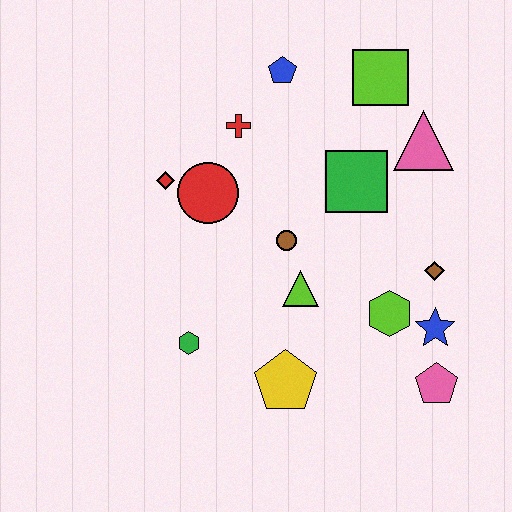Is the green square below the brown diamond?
No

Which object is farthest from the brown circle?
The pink pentagon is farthest from the brown circle.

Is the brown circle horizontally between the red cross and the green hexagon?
No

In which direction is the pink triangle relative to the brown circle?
The pink triangle is to the right of the brown circle.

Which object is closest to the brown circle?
The lime triangle is closest to the brown circle.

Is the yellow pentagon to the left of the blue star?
Yes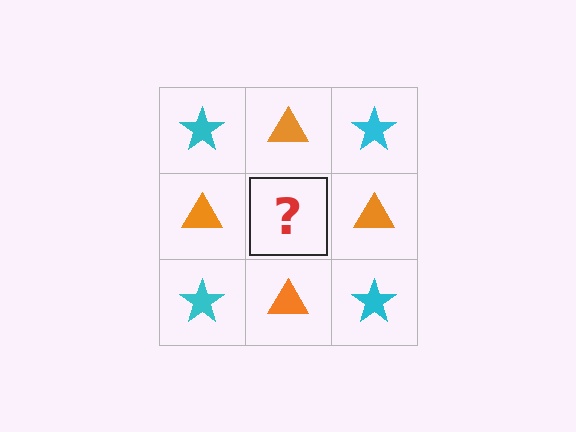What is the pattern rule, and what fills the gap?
The rule is that it alternates cyan star and orange triangle in a checkerboard pattern. The gap should be filled with a cyan star.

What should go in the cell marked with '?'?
The missing cell should contain a cyan star.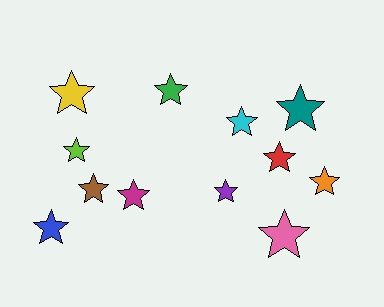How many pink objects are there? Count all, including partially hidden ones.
There is 1 pink object.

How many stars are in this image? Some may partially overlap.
There are 12 stars.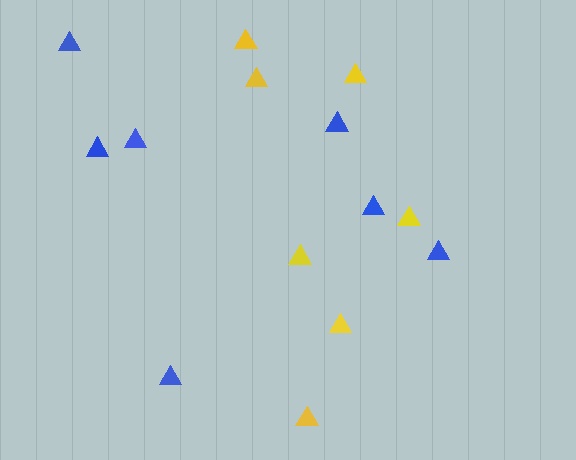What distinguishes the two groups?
There are 2 groups: one group of yellow triangles (7) and one group of blue triangles (7).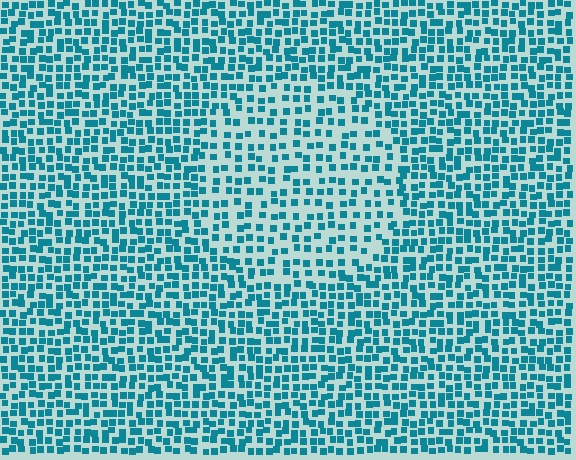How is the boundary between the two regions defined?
The boundary is defined by a change in element density (approximately 1.6x ratio). All elements are the same color, size, and shape.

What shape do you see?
I see a circle.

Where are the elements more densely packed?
The elements are more densely packed outside the circle boundary.